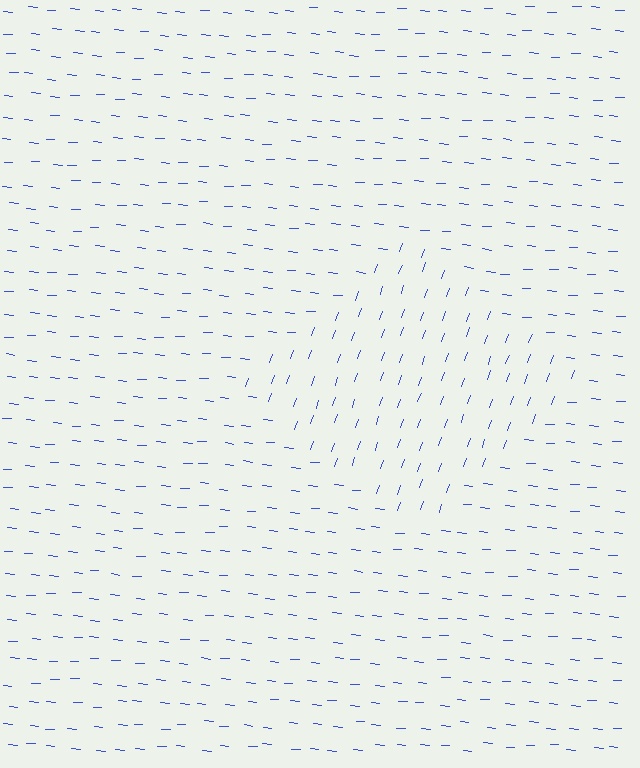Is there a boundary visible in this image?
Yes, there is a texture boundary formed by a change in line orientation.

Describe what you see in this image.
The image is filled with small blue line segments. A diamond region in the image has lines oriented differently from the surrounding lines, creating a visible texture boundary.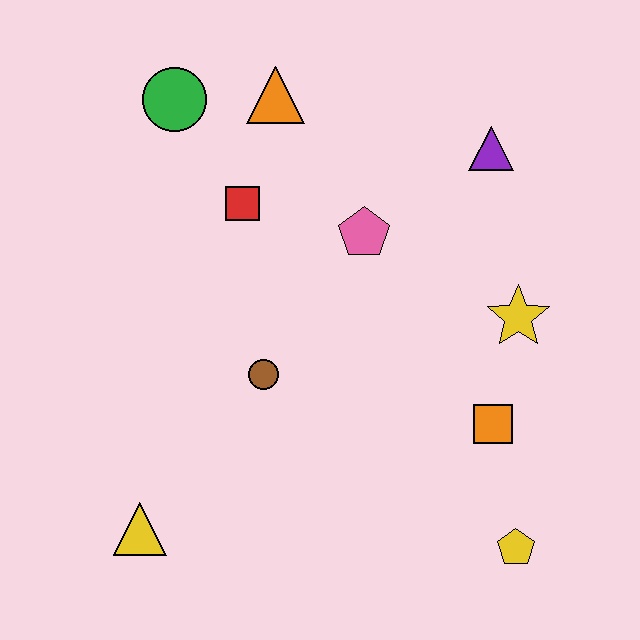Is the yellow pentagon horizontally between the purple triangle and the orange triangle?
No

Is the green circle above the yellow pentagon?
Yes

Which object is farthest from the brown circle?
The purple triangle is farthest from the brown circle.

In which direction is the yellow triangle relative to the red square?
The yellow triangle is below the red square.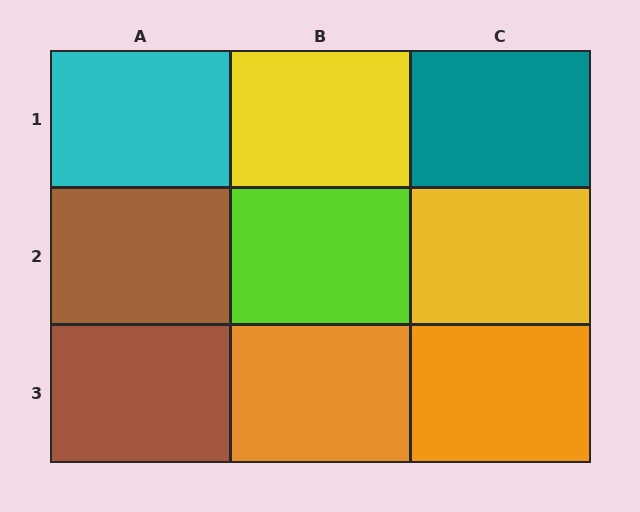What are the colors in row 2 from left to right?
Brown, lime, yellow.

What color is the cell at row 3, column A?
Brown.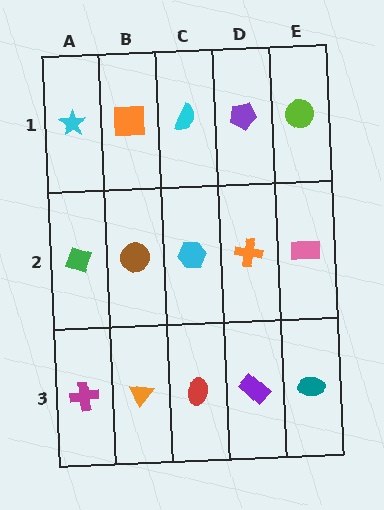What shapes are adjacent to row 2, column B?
An orange square (row 1, column B), an orange triangle (row 3, column B), a green diamond (row 2, column A), a cyan hexagon (row 2, column C).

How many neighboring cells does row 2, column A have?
3.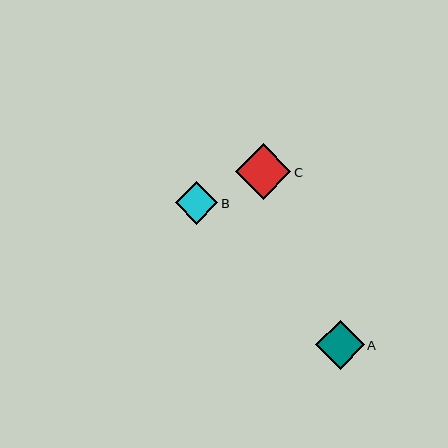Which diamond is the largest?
Diamond C is the largest with a size of approximately 55 pixels.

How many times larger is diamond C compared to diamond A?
Diamond C is approximately 1.1 times the size of diamond A.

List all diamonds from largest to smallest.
From largest to smallest: C, A, B.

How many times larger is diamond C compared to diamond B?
Diamond C is approximately 1.3 times the size of diamond B.